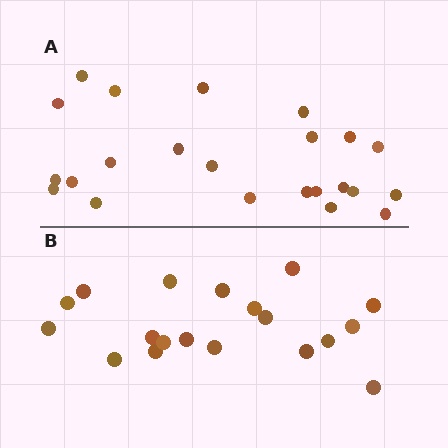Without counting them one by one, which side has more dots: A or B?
Region A (the top region) has more dots.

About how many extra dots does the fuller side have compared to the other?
Region A has about 4 more dots than region B.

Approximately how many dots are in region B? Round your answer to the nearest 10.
About 20 dots. (The exact count is 19, which rounds to 20.)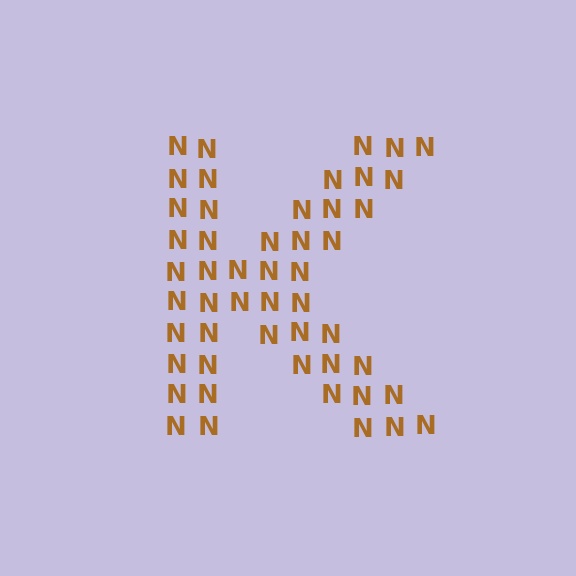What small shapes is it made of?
It is made of small letter N's.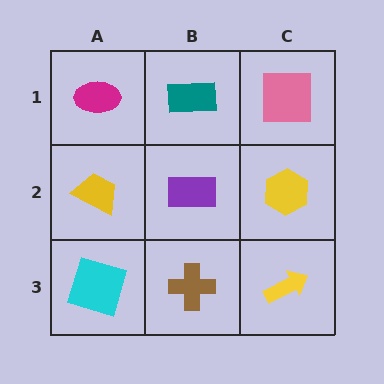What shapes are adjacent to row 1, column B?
A purple rectangle (row 2, column B), a magenta ellipse (row 1, column A), a pink square (row 1, column C).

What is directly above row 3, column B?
A purple rectangle.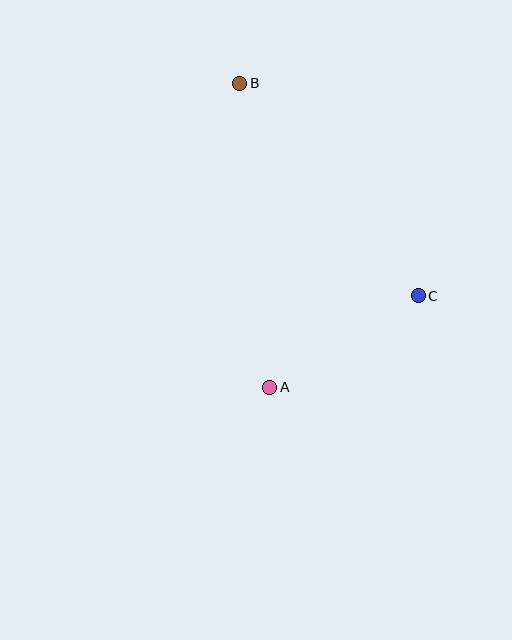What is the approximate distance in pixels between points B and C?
The distance between B and C is approximately 278 pixels.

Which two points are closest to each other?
Points A and C are closest to each other.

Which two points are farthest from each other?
Points A and B are farthest from each other.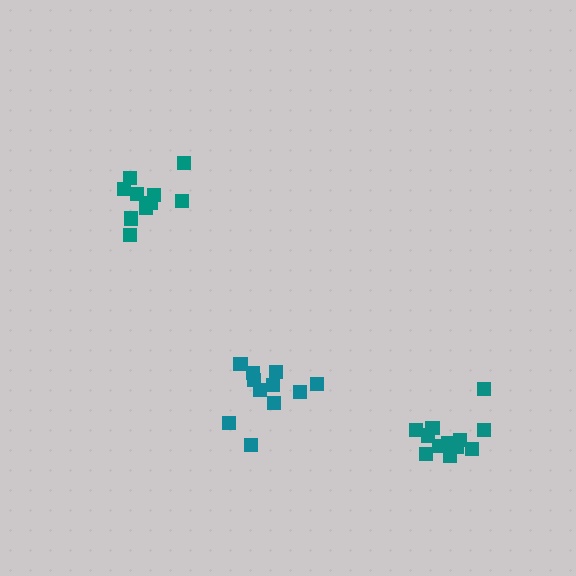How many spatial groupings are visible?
There are 3 spatial groupings.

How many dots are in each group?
Group 1: 11 dots, Group 2: 10 dots, Group 3: 12 dots (33 total).